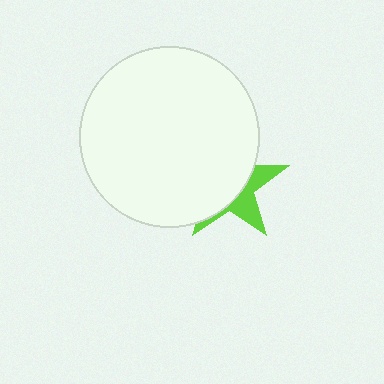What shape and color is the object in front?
The object in front is a white circle.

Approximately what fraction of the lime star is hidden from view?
Roughly 65% of the lime star is hidden behind the white circle.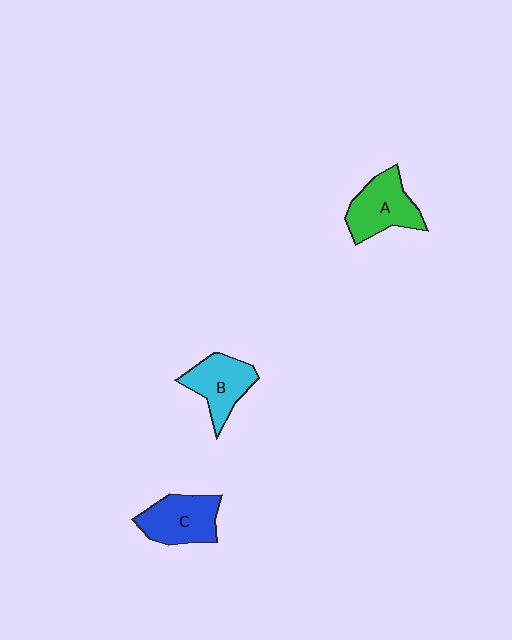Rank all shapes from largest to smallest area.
From largest to smallest: A (green), C (blue), B (cyan).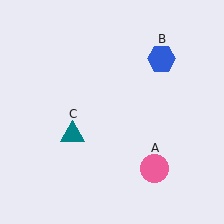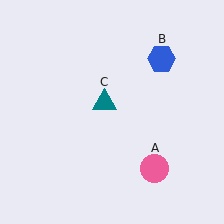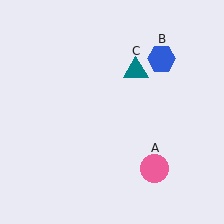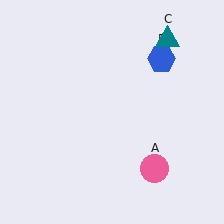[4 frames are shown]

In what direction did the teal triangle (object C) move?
The teal triangle (object C) moved up and to the right.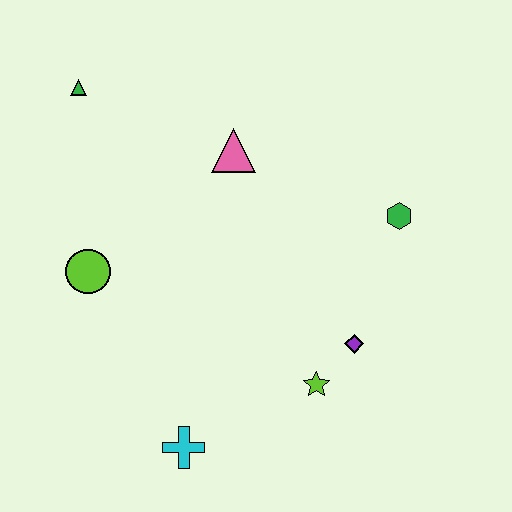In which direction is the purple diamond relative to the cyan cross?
The purple diamond is to the right of the cyan cross.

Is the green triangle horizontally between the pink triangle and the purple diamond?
No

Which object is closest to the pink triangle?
The green triangle is closest to the pink triangle.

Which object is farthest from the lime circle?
The green hexagon is farthest from the lime circle.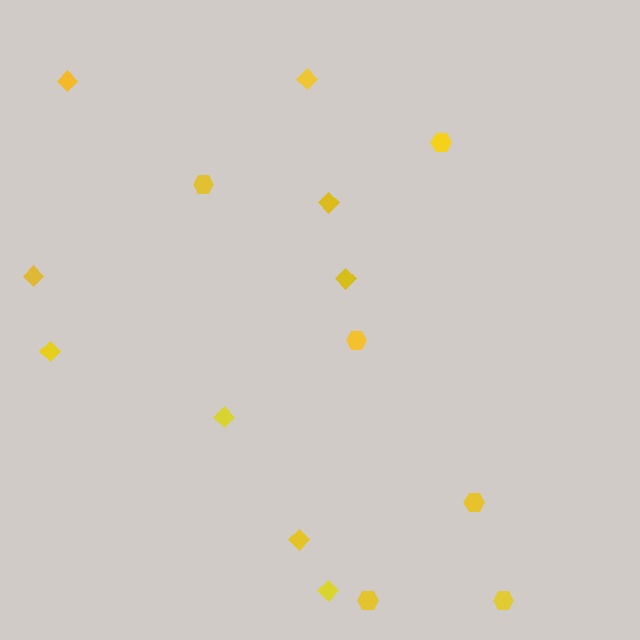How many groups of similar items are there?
There are 2 groups: one group of diamonds (9) and one group of hexagons (6).